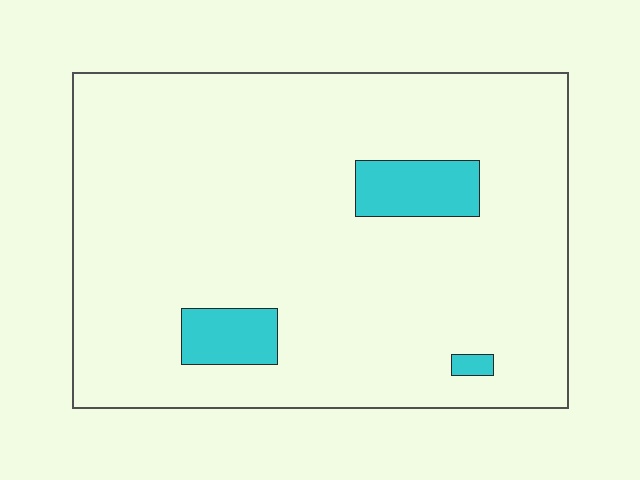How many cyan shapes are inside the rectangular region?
3.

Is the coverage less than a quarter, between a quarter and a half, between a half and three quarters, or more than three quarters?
Less than a quarter.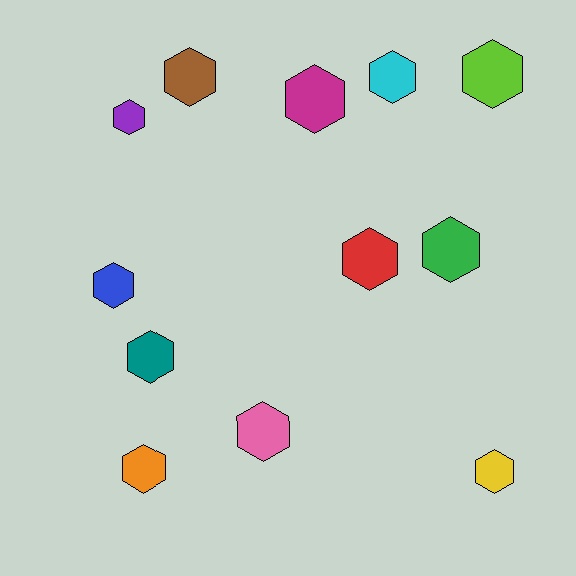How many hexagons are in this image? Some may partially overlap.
There are 12 hexagons.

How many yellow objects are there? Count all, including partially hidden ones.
There is 1 yellow object.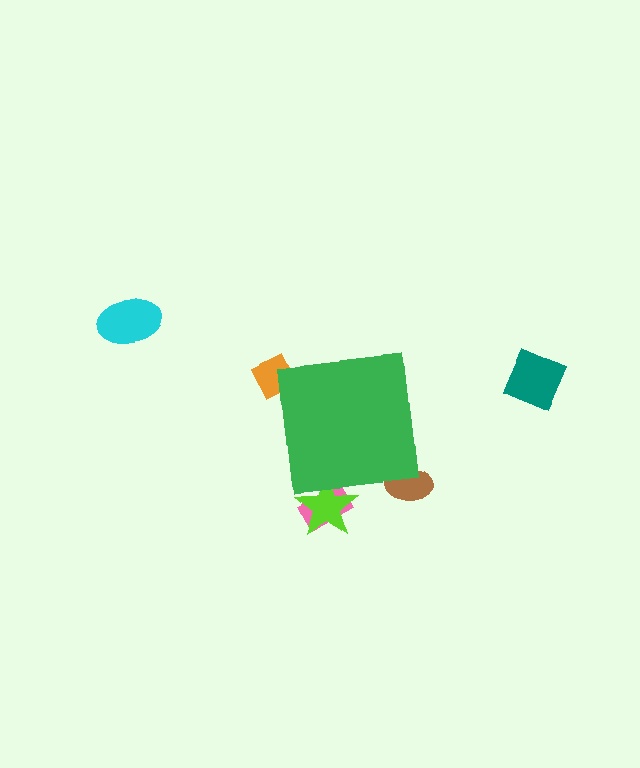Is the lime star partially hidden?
Yes, the lime star is partially hidden behind the green square.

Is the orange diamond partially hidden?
Yes, the orange diamond is partially hidden behind the green square.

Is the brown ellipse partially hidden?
Yes, the brown ellipse is partially hidden behind the green square.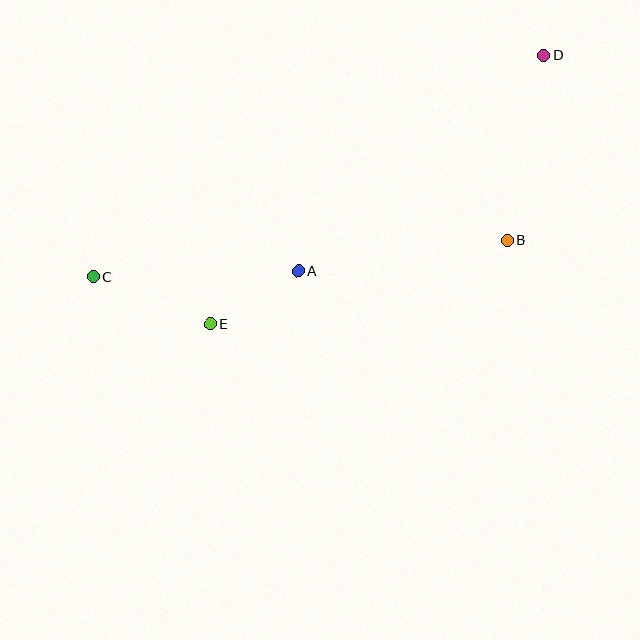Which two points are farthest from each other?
Points C and D are farthest from each other.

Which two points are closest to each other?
Points A and E are closest to each other.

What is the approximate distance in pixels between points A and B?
The distance between A and B is approximately 212 pixels.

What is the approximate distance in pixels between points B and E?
The distance between B and E is approximately 309 pixels.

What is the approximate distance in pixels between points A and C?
The distance between A and C is approximately 205 pixels.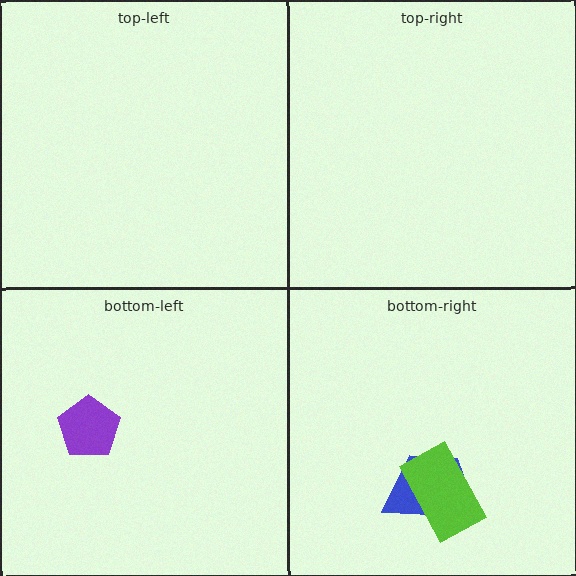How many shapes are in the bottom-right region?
2.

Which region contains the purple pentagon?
The bottom-left region.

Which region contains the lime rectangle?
The bottom-right region.